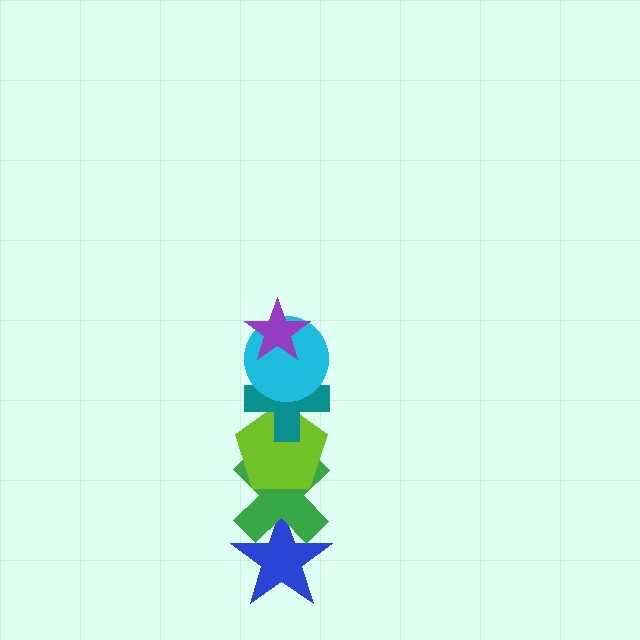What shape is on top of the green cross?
The lime pentagon is on top of the green cross.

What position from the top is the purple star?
The purple star is 1st from the top.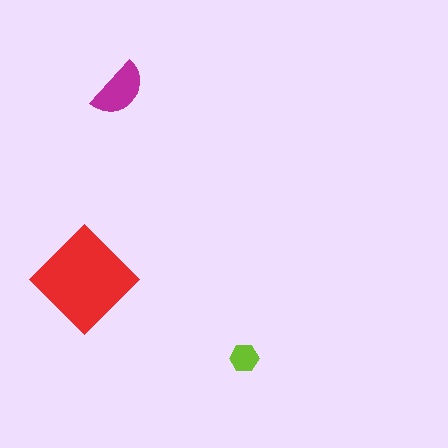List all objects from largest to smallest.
The red diamond, the magenta semicircle, the lime hexagon.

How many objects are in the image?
There are 3 objects in the image.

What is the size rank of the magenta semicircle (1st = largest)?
2nd.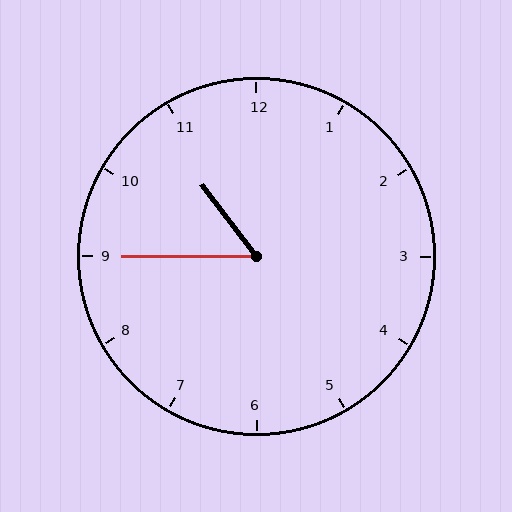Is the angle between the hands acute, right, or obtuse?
It is acute.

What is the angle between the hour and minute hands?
Approximately 52 degrees.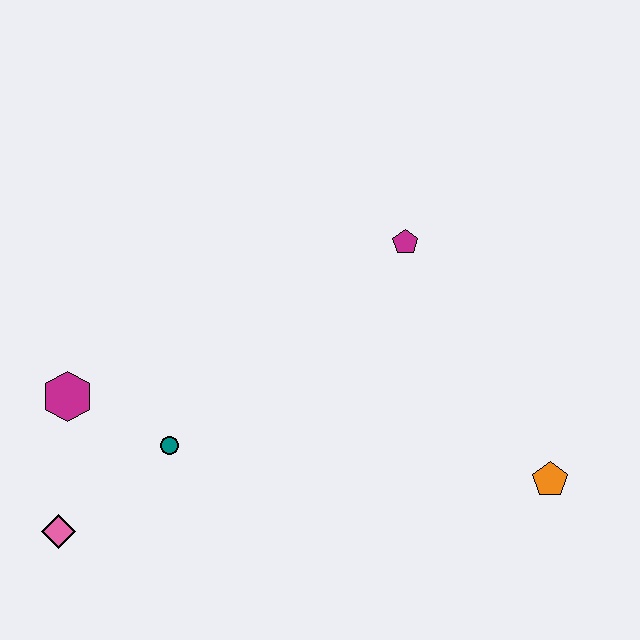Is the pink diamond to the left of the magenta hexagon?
Yes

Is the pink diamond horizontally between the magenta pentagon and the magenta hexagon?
No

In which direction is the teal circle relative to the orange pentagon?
The teal circle is to the left of the orange pentagon.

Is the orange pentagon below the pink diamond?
No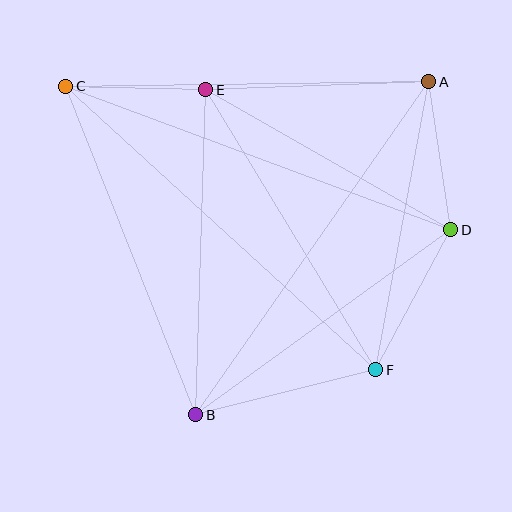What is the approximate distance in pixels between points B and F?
The distance between B and F is approximately 186 pixels.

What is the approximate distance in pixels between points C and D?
The distance between C and D is approximately 411 pixels.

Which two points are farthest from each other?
Points C and F are farthest from each other.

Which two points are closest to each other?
Points C and E are closest to each other.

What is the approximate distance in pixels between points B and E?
The distance between B and E is approximately 325 pixels.